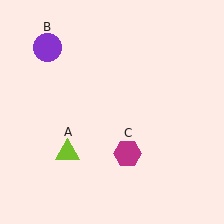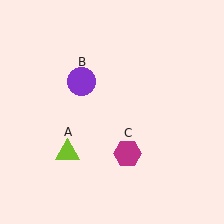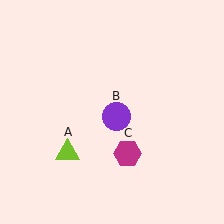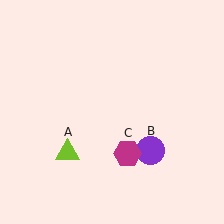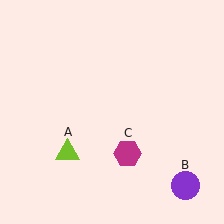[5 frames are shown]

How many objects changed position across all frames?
1 object changed position: purple circle (object B).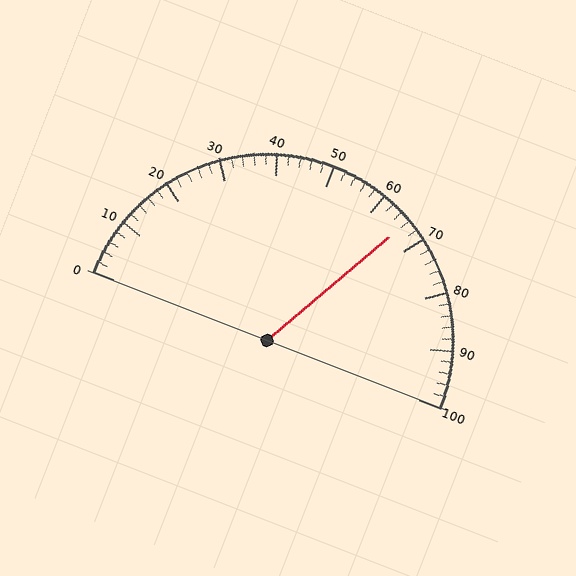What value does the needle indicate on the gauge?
The needle indicates approximately 66.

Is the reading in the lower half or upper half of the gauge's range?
The reading is in the upper half of the range (0 to 100).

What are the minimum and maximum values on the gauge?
The gauge ranges from 0 to 100.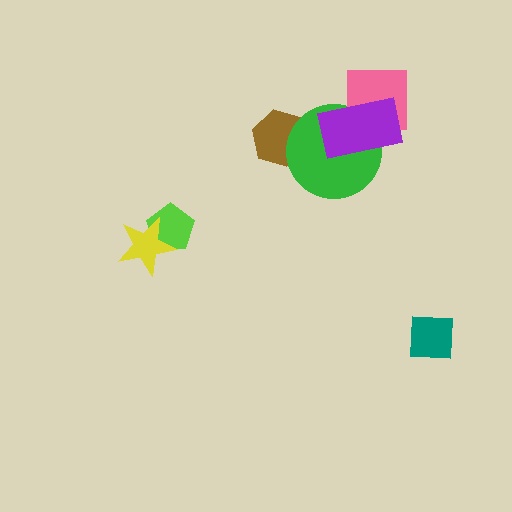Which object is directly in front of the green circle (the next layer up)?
The pink square is directly in front of the green circle.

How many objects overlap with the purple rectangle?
2 objects overlap with the purple rectangle.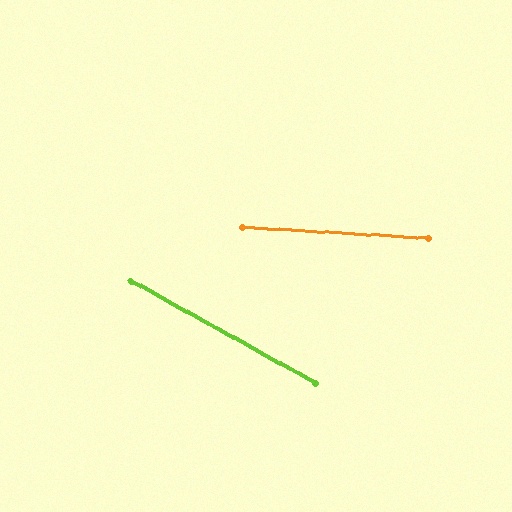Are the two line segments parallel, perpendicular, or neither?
Neither parallel nor perpendicular — they differ by about 26°.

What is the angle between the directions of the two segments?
Approximately 26 degrees.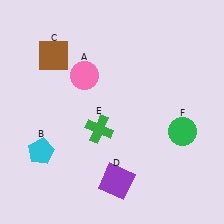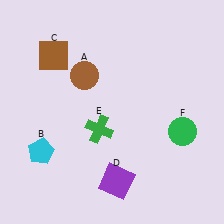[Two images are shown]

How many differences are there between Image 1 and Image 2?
There is 1 difference between the two images.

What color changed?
The circle (A) changed from pink in Image 1 to brown in Image 2.